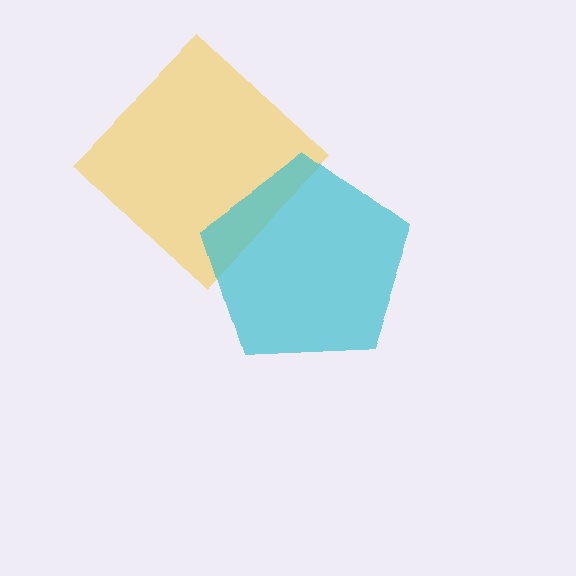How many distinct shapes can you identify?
There are 2 distinct shapes: a yellow diamond, a cyan pentagon.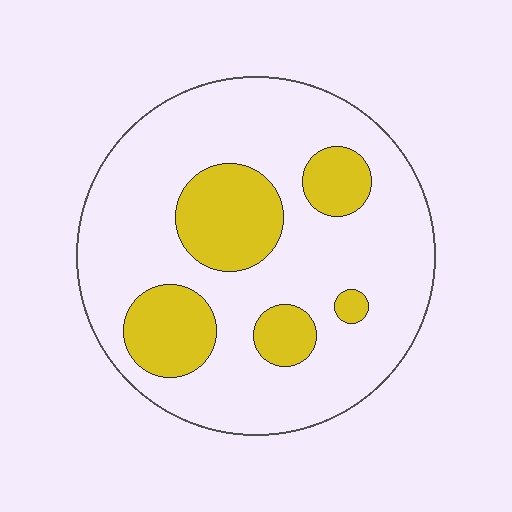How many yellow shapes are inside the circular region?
5.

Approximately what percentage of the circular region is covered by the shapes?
Approximately 25%.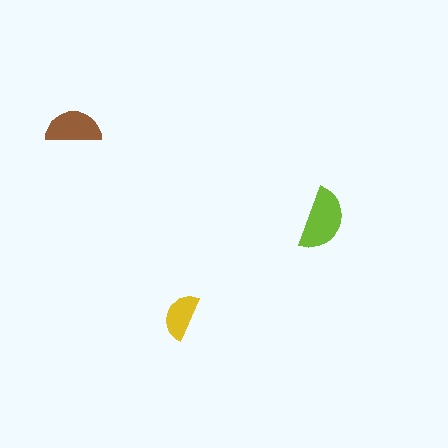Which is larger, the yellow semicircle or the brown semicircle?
The brown one.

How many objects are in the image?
There are 3 objects in the image.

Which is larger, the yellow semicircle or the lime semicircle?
The lime one.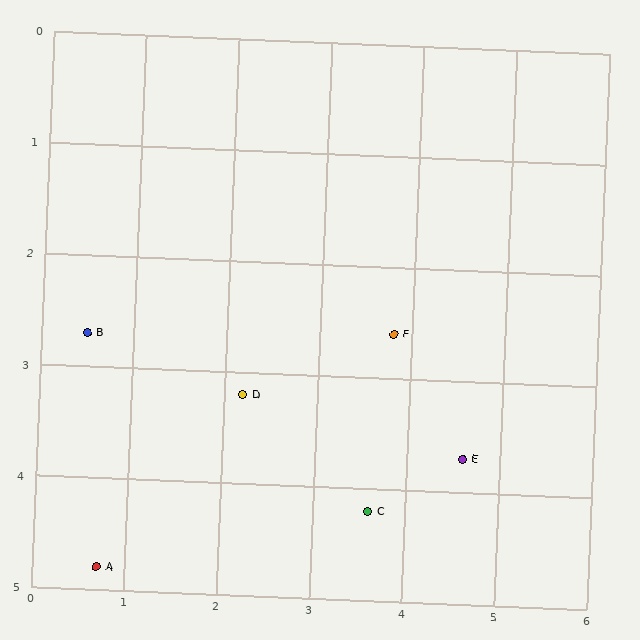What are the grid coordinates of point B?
Point B is at approximately (0.5, 2.7).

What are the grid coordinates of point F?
Point F is at approximately (3.8, 2.6).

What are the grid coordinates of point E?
Point E is at approximately (4.6, 3.7).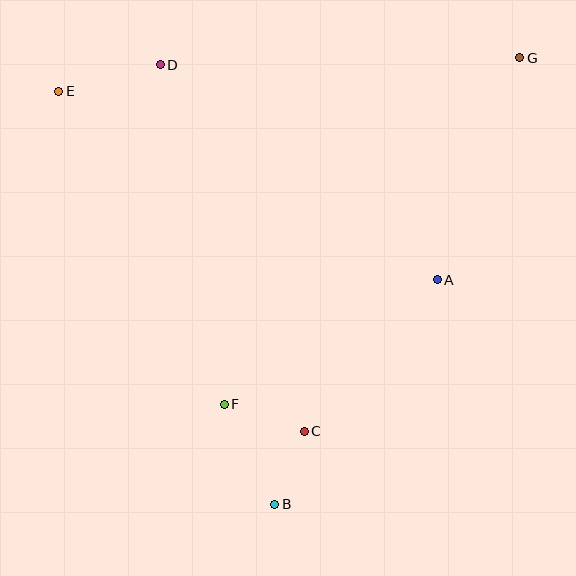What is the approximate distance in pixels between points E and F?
The distance between E and F is approximately 354 pixels.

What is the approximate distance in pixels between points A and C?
The distance between A and C is approximately 202 pixels.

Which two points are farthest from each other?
Points B and G are farthest from each other.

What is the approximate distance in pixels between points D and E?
The distance between D and E is approximately 105 pixels.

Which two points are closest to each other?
Points B and C are closest to each other.